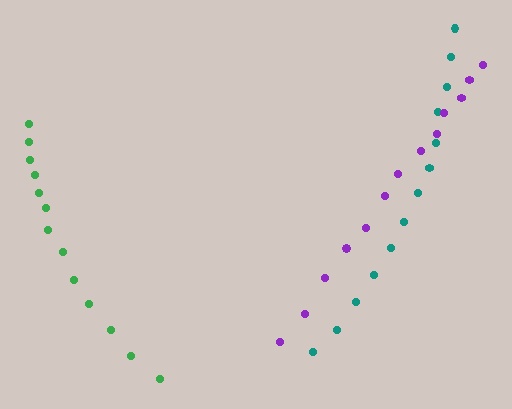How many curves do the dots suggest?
There are 3 distinct paths.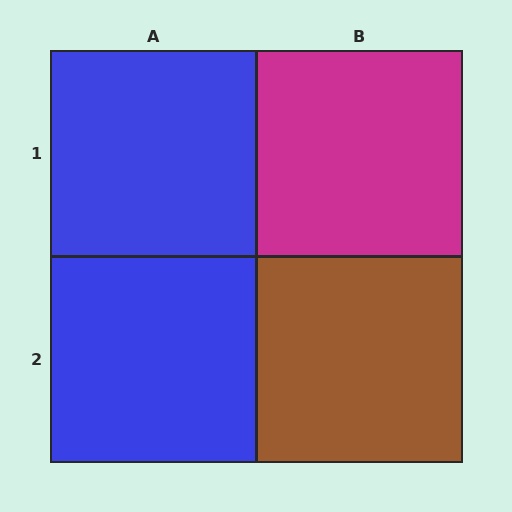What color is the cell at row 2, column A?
Blue.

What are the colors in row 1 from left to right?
Blue, magenta.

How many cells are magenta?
1 cell is magenta.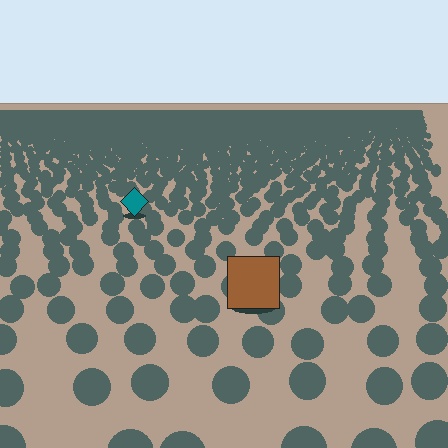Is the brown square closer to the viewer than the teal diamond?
Yes. The brown square is closer — you can tell from the texture gradient: the ground texture is coarser near it.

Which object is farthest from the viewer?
The teal diamond is farthest from the viewer. It appears smaller and the ground texture around it is denser.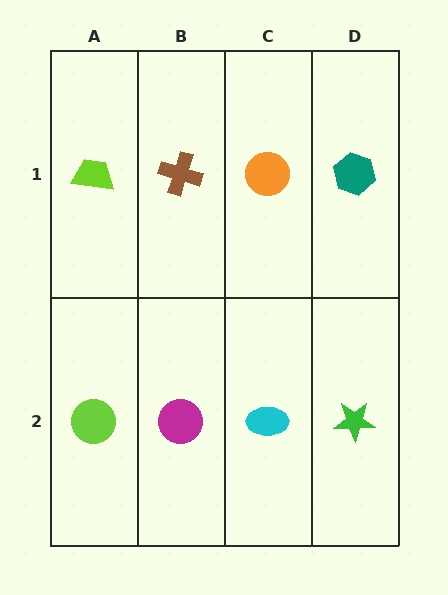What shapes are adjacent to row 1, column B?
A magenta circle (row 2, column B), a lime trapezoid (row 1, column A), an orange circle (row 1, column C).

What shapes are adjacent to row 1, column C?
A cyan ellipse (row 2, column C), a brown cross (row 1, column B), a teal hexagon (row 1, column D).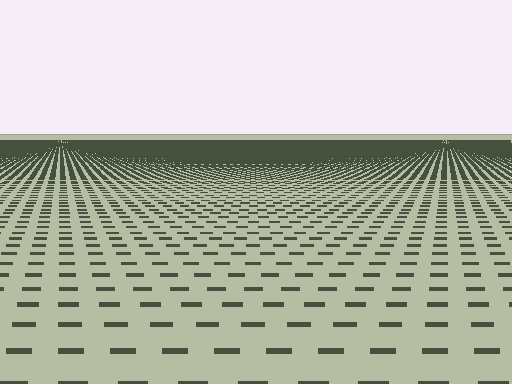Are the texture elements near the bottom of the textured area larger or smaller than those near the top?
Larger. Near the bottom, elements are closer to the viewer and appear at a bigger on-screen size.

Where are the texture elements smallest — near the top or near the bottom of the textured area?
Near the top.